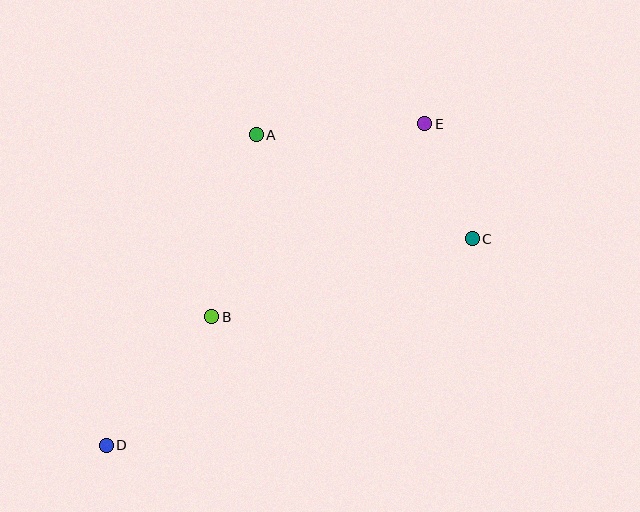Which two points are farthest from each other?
Points D and E are farthest from each other.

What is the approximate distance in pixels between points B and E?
The distance between B and E is approximately 287 pixels.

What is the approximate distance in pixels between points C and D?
The distance between C and D is approximately 420 pixels.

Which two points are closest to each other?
Points C and E are closest to each other.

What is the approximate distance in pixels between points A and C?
The distance between A and C is approximately 239 pixels.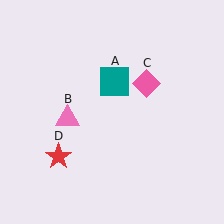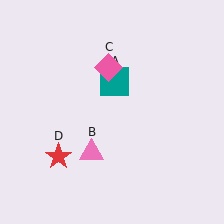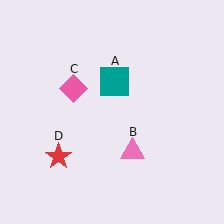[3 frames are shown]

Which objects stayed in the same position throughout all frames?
Teal square (object A) and red star (object D) remained stationary.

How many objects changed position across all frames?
2 objects changed position: pink triangle (object B), pink diamond (object C).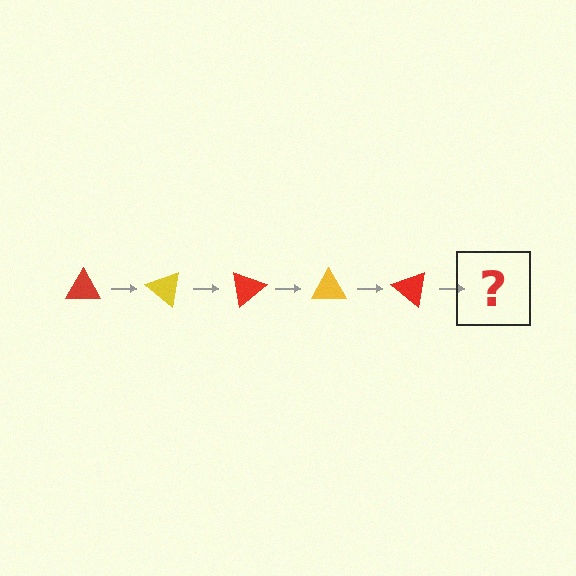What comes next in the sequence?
The next element should be a yellow triangle, rotated 200 degrees from the start.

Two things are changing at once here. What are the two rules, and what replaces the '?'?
The two rules are that it rotates 40 degrees each step and the color cycles through red and yellow. The '?' should be a yellow triangle, rotated 200 degrees from the start.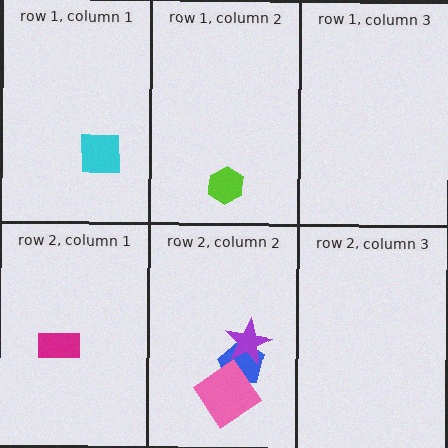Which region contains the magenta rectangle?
The row 2, column 1 region.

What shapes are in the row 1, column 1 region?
The cyan square.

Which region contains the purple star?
The row 2, column 2 region.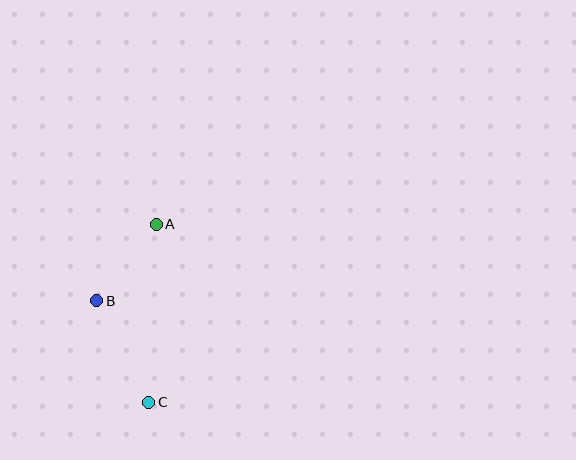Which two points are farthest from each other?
Points A and C are farthest from each other.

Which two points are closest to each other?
Points A and B are closest to each other.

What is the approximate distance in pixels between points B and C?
The distance between B and C is approximately 114 pixels.